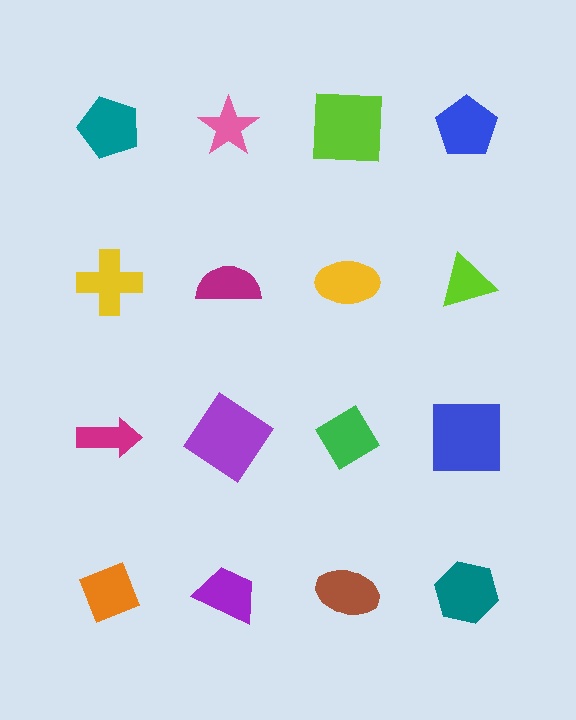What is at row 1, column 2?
A pink star.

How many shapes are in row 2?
4 shapes.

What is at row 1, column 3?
A lime square.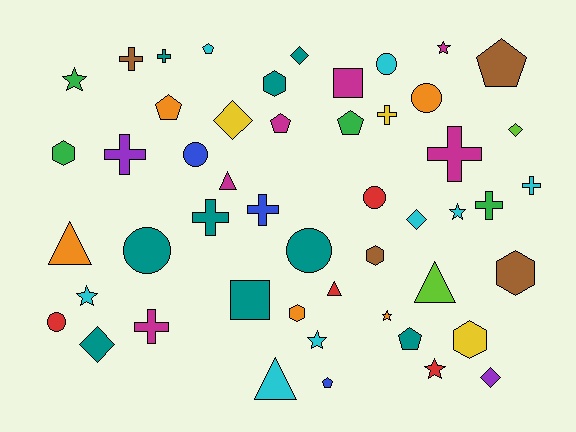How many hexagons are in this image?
There are 6 hexagons.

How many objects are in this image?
There are 50 objects.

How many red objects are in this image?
There are 4 red objects.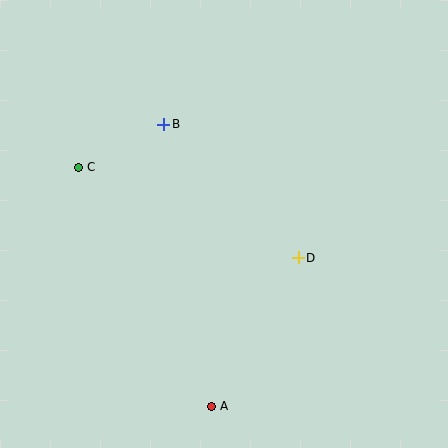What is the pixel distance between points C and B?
The distance between C and B is 95 pixels.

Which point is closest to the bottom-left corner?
Point A is closest to the bottom-left corner.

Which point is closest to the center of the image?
Point D at (298, 258) is closest to the center.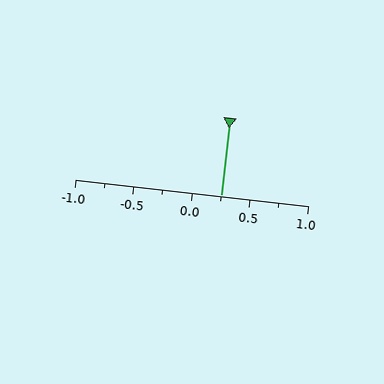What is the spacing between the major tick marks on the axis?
The major ticks are spaced 0.5 apart.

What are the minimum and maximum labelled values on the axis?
The axis runs from -1.0 to 1.0.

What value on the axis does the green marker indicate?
The marker indicates approximately 0.25.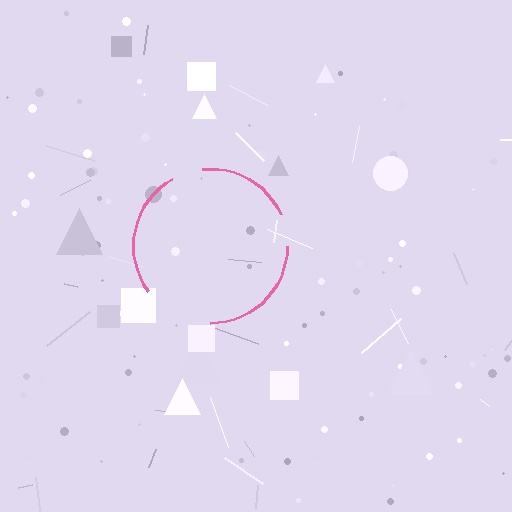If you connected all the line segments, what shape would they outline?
They would outline a circle.